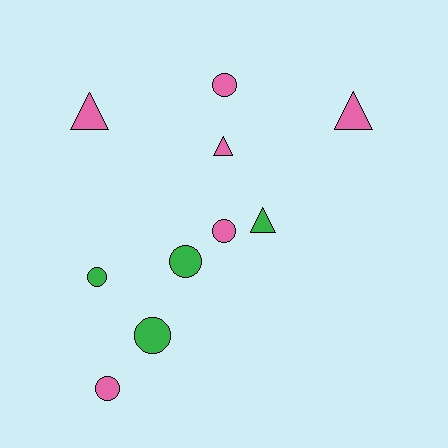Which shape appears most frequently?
Circle, with 6 objects.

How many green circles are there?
There are 3 green circles.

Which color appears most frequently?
Pink, with 6 objects.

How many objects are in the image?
There are 10 objects.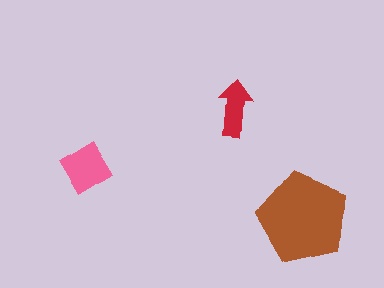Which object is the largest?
The brown pentagon.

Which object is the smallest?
The red arrow.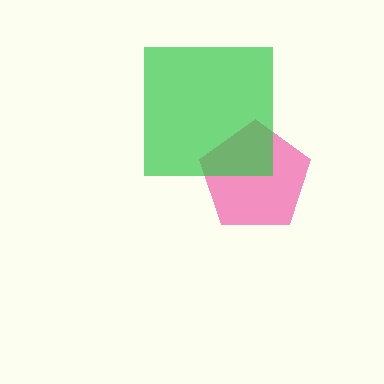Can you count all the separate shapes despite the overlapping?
Yes, there are 2 separate shapes.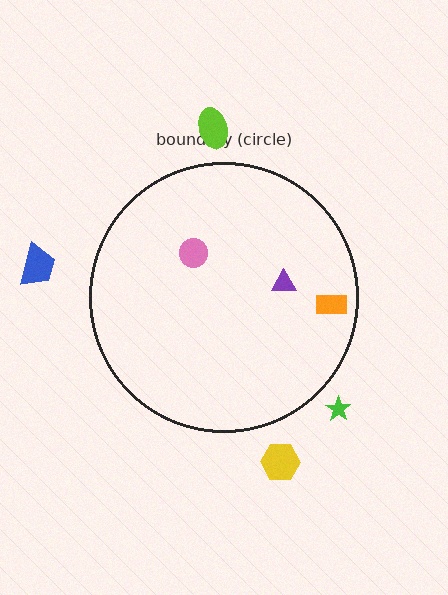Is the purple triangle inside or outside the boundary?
Inside.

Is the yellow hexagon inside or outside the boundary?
Outside.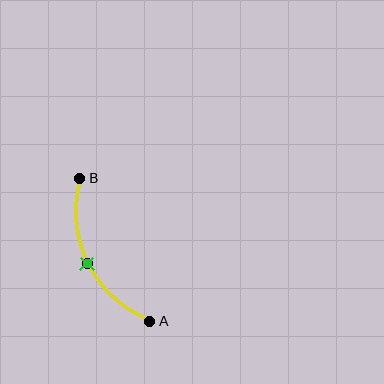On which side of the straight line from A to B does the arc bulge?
The arc bulges to the left of the straight line connecting A and B.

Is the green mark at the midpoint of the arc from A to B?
Yes. The green mark lies on the arc at equal arc-length from both A and B — it is the arc midpoint.